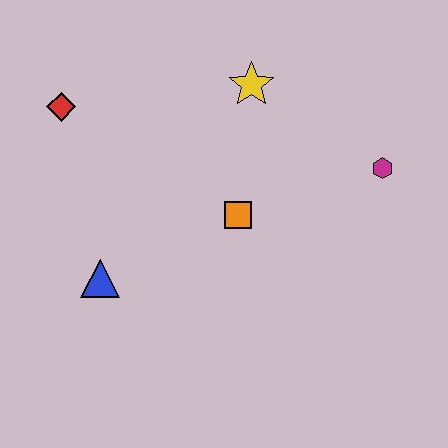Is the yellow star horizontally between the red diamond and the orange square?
No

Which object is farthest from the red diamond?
The magenta hexagon is farthest from the red diamond.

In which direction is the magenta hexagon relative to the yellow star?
The magenta hexagon is to the right of the yellow star.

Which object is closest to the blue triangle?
The orange square is closest to the blue triangle.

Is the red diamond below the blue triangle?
No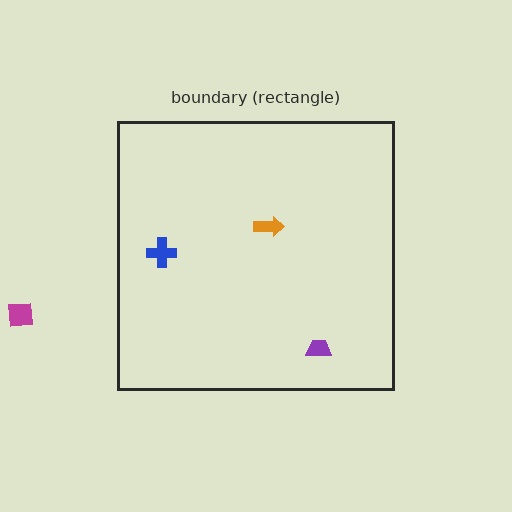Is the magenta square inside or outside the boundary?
Outside.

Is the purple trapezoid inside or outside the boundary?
Inside.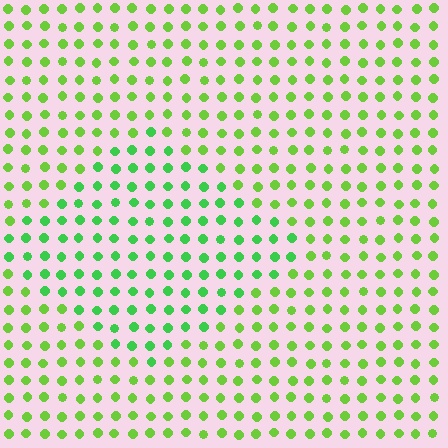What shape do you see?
I see a diamond.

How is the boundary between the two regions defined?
The boundary is defined purely by a slight shift in hue (about 28 degrees). Spacing, size, and orientation are identical on both sides.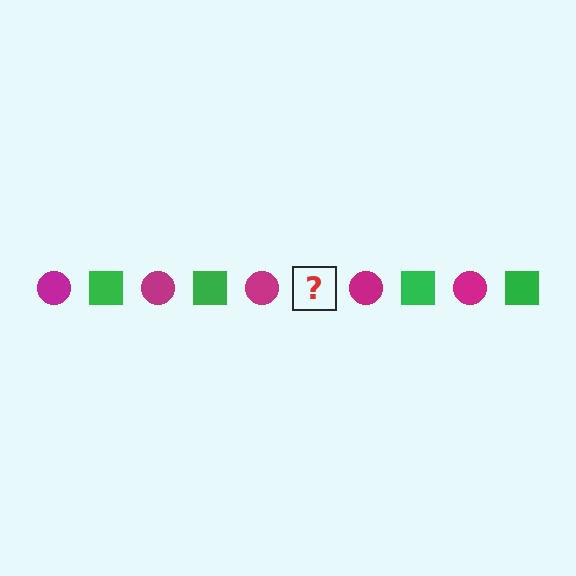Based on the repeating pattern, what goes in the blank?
The blank should be a green square.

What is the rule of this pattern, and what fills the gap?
The rule is that the pattern alternates between magenta circle and green square. The gap should be filled with a green square.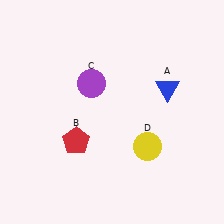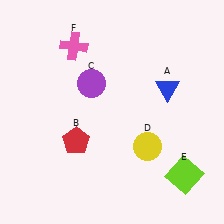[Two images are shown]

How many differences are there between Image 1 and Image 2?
There are 2 differences between the two images.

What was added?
A lime square (E), a pink cross (F) were added in Image 2.